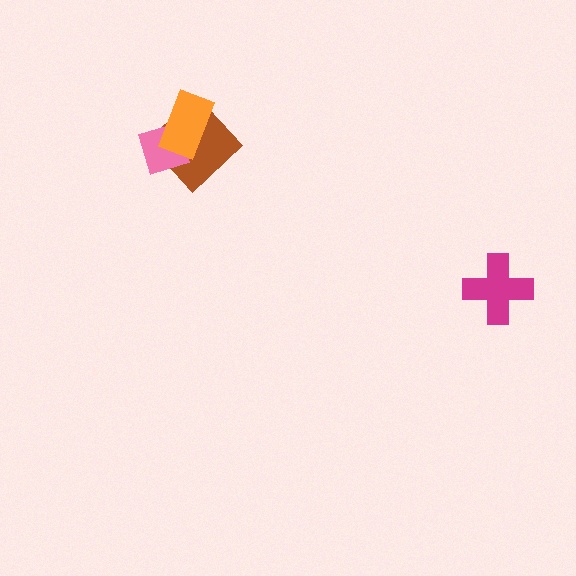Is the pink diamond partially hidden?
Yes, it is partially covered by another shape.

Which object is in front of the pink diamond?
The orange rectangle is in front of the pink diamond.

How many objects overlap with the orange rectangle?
2 objects overlap with the orange rectangle.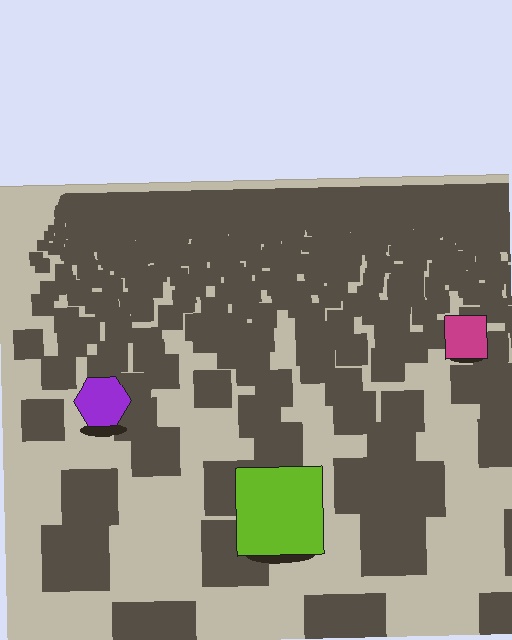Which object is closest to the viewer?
The lime square is closest. The texture marks near it are larger and more spread out.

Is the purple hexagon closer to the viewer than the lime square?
No. The lime square is closer — you can tell from the texture gradient: the ground texture is coarser near it.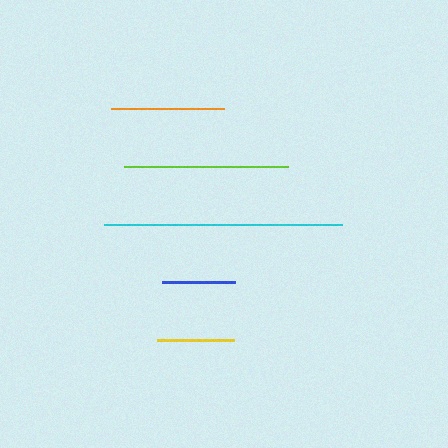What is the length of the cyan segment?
The cyan segment is approximately 239 pixels long.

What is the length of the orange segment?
The orange segment is approximately 113 pixels long.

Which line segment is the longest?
The cyan line is the longest at approximately 239 pixels.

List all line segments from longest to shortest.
From longest to shortest: cyan, lime, orange, yellow, blue.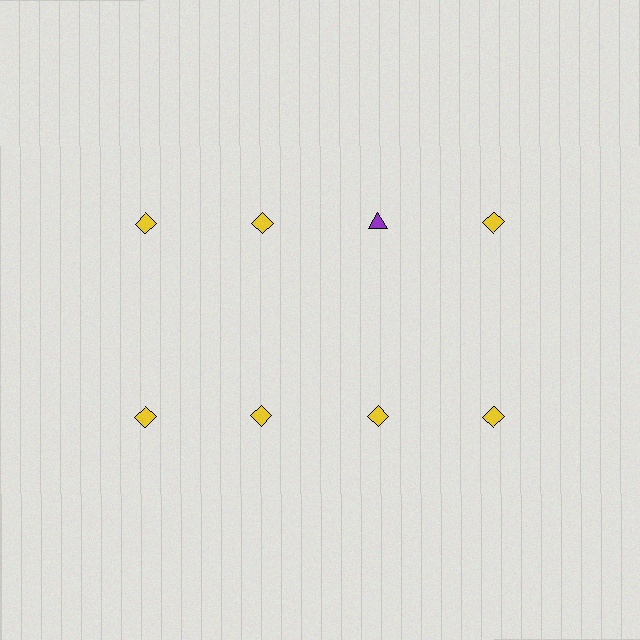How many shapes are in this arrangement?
There are 8 shapes arranged in a grid pattern.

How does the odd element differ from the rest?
It differs in both color (purple instead of yellow) and shape (triangle instead of diamond).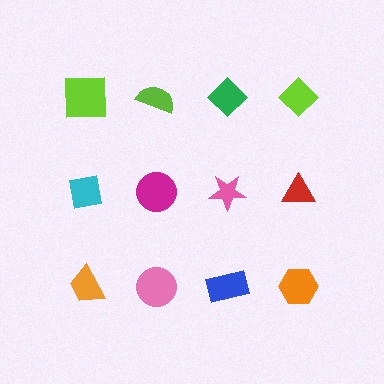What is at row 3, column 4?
An orange hexagon.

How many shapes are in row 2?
4 shapes.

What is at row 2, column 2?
A magenta circle.